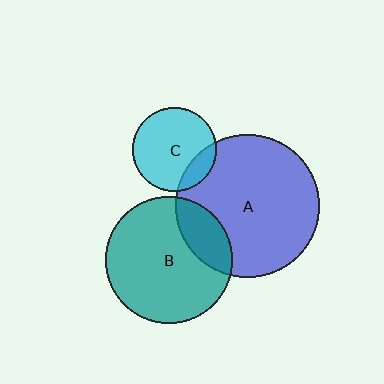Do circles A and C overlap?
Yes.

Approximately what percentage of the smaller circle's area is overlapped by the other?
Approximately 15%.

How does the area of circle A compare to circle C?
Approximately 2.9 times.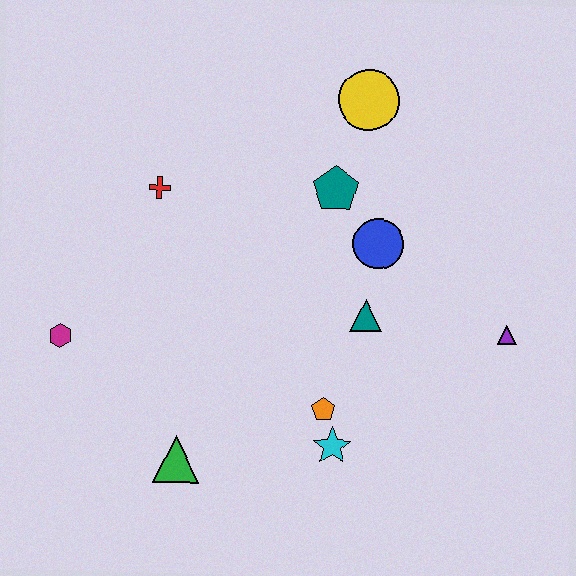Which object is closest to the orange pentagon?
The cyan star is closest to the orange pentagon.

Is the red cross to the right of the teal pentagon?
No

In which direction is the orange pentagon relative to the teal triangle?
The orange pentagon is below the teal triangle.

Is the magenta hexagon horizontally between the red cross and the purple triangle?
No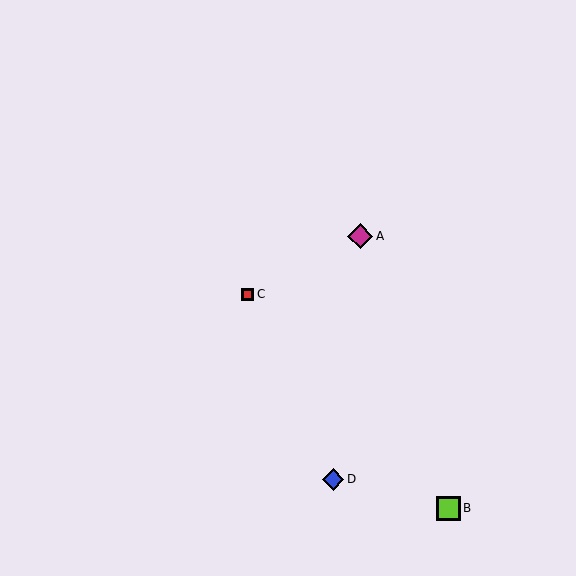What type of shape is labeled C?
Shape C is a red square.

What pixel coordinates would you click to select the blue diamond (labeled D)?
Click at (333, 479) to select the blue diamond D.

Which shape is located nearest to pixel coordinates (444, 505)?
The lime square (labeled B) at (448, 508) is nearest to that location.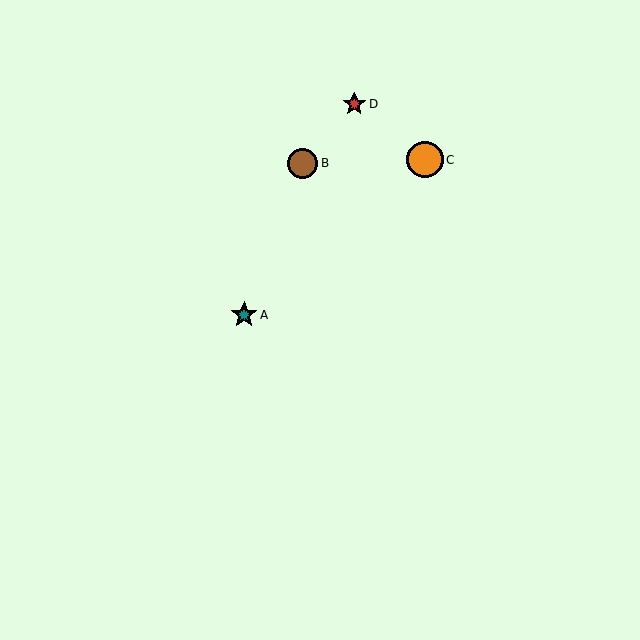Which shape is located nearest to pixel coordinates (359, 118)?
The red star (labeled D) at (354, 104) is nearest to that location.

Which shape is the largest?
The orange circle (labeled C) is the largest.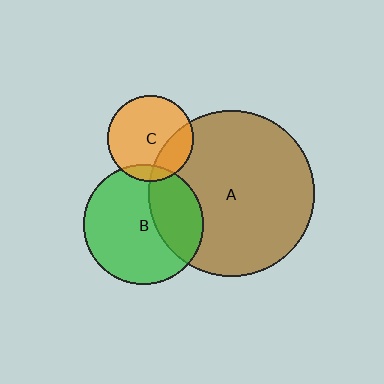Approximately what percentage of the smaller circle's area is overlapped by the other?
Approximately 25%.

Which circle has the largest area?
Circle A (brown).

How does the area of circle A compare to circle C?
Approximately 3.7 times.